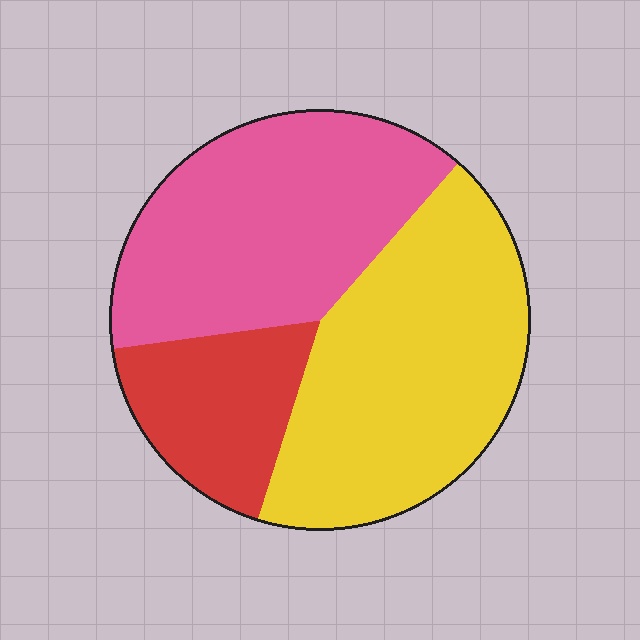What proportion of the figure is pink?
Pink covers 39% of the figure.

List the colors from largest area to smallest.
From largest to smallest: yellow, pink, red.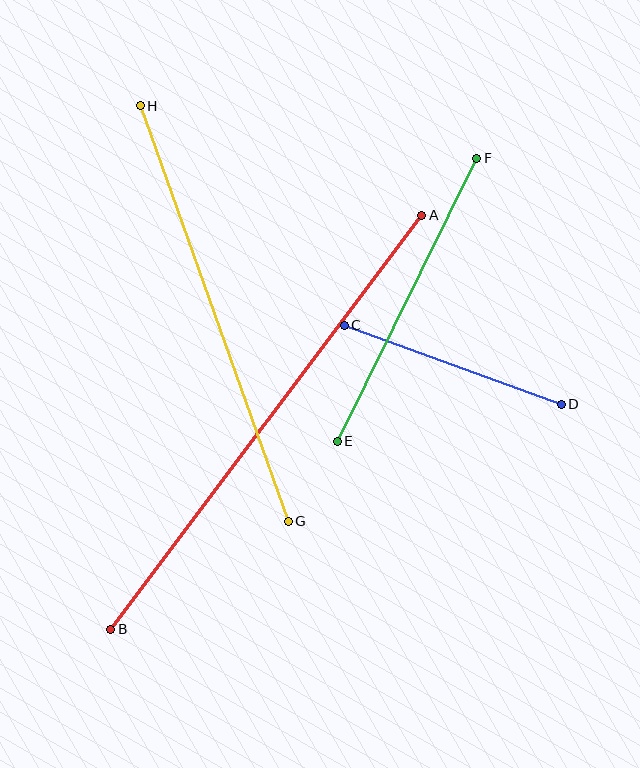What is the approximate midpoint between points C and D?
The midpoint is at approximately (453, 365) pixels.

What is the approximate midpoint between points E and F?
The midpoint is at approximately (407, 300) pixels.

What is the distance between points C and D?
The distance is approximately 231 pixels.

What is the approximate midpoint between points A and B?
The midpoint is at approximately (266, 422) pixels.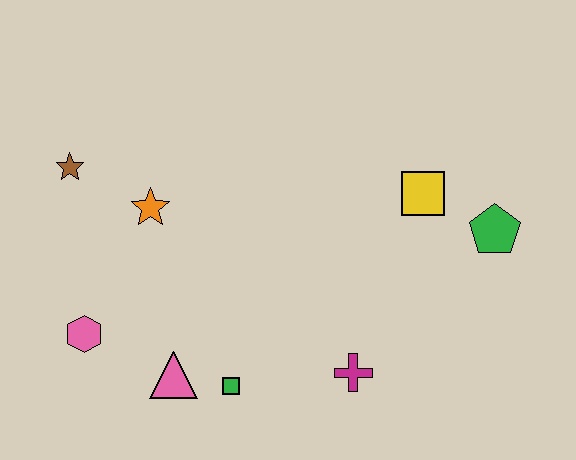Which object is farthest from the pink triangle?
The green pentagon is farthest from the pink triangle.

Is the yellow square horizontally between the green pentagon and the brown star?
Yes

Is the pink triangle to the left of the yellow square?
Yes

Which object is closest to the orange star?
The brown star is closest to the orange star.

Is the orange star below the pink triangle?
No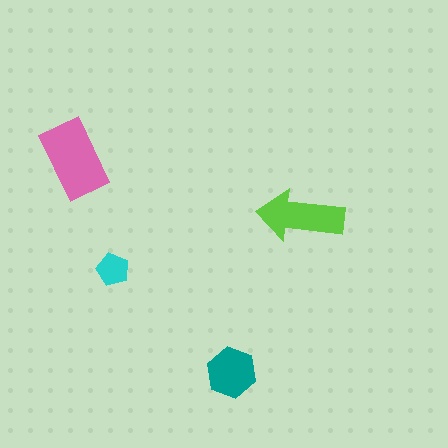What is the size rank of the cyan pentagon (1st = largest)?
4th.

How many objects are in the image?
There are 4 objects in the image.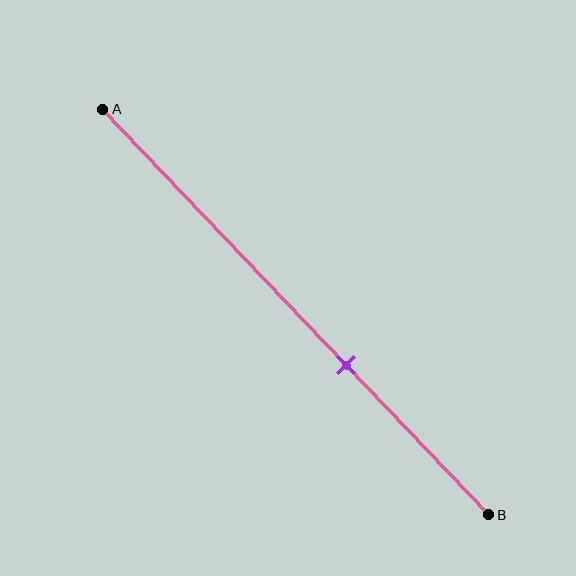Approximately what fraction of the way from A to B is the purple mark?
The purple mark is approximately 65% of the way from A to B.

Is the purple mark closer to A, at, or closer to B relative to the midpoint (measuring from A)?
The purple mark is closer to point B than the midpoint of segment AB.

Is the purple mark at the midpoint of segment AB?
No, the mark is at about 65% from A, not at the 50% midpoint.